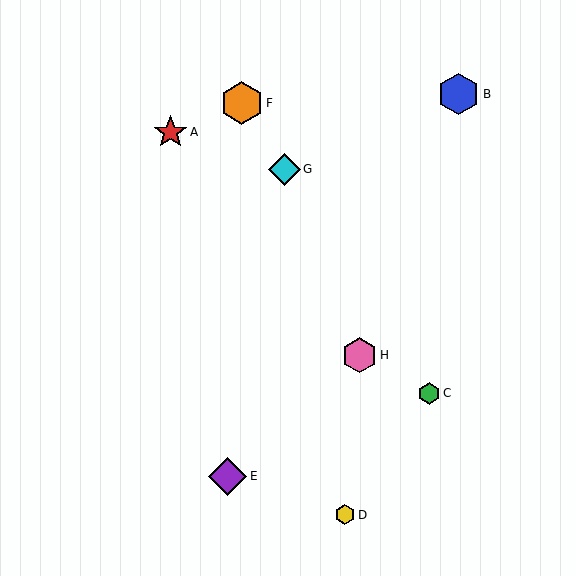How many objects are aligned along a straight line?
3 objects (C, F, G) are aligned along a straight line.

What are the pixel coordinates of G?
Object G is at (285, 169).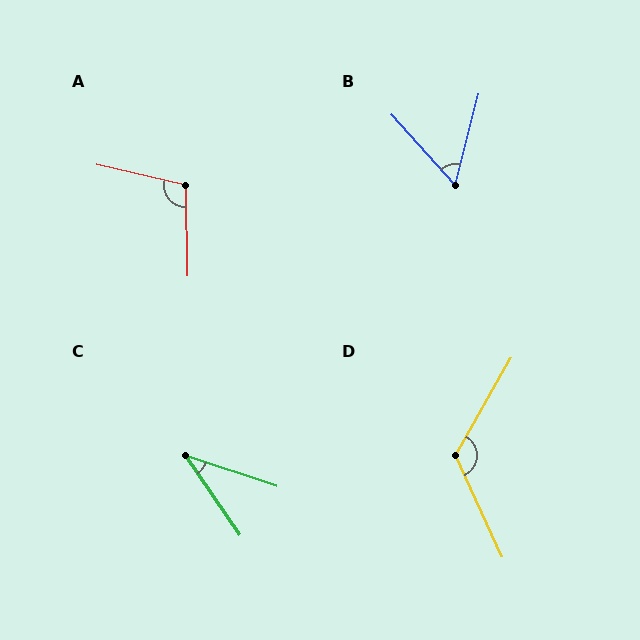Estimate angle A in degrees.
Approximately 104 degrees.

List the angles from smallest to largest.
C (37°), B (57°), A (104°), D (126°).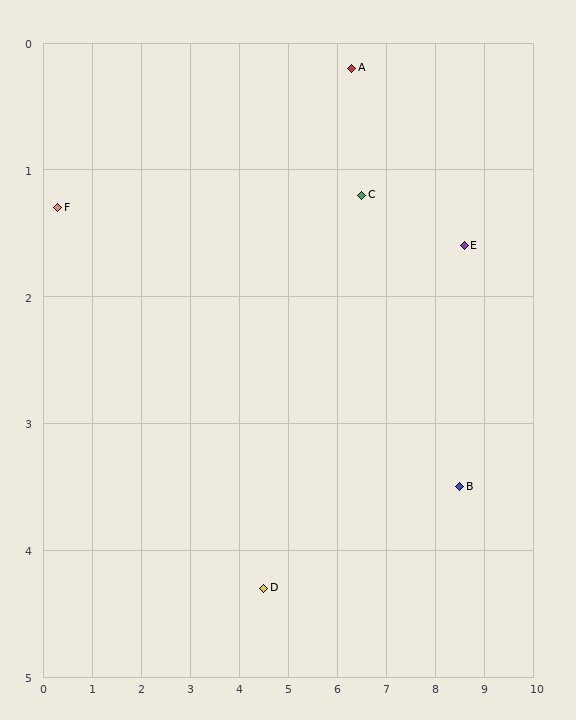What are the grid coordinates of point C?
Point C is at approximately (6.5, 1.2).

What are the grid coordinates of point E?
Point E is at approximately (8.6, 1.6).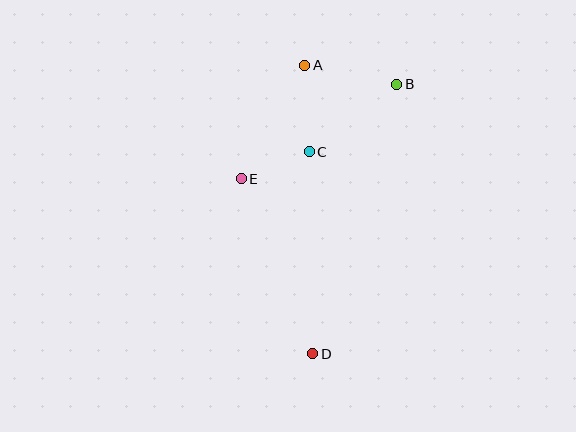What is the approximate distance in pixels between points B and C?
The distance between B and C is approximately 110 pixels.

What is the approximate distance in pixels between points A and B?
The distance between A and B is approximately 94 pixels.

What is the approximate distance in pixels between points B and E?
The distance between B and E is approximately 182 pixels.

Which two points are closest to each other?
Points C and E are closest to each other.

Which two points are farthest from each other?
Points A and D are farthest from each other.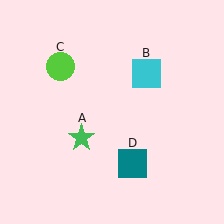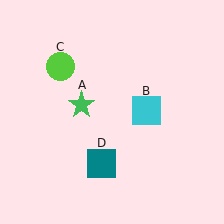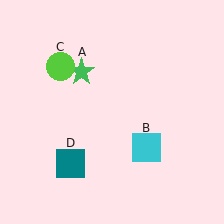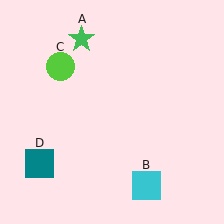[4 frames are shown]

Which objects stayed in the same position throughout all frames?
Lime circle (object C) remained stationary.